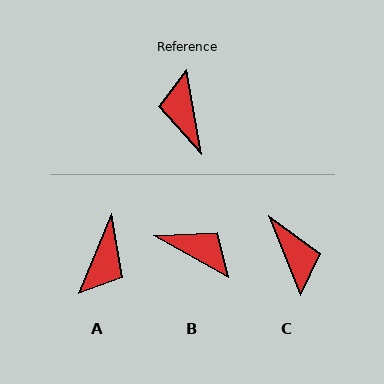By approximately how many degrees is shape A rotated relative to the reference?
Approximately 148 degrees counter-clockwise.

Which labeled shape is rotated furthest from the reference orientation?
C, about 168 degrees away.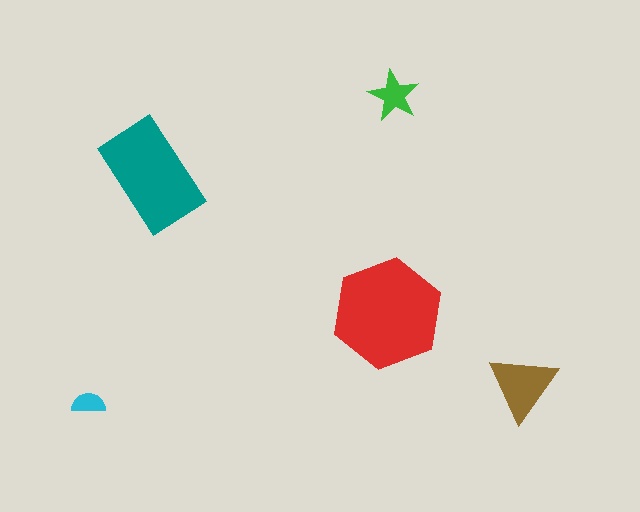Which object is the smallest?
The cyan semicircle.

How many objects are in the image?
There are 5 objects in the image.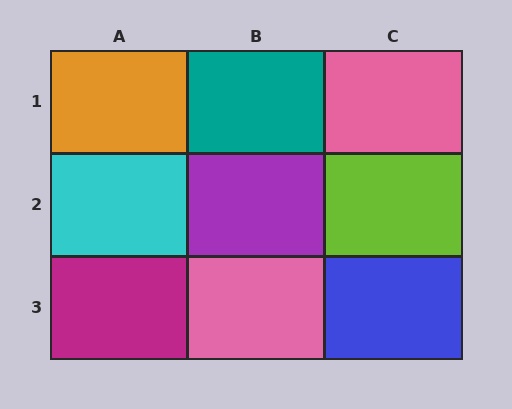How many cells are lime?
1 cell is lime.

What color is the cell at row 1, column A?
Orange.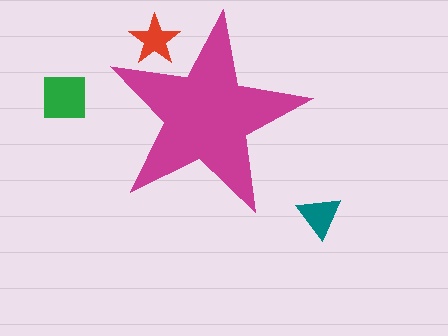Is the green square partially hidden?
No, the green square is fully visible.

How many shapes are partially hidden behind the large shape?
1 shape is partially hidden.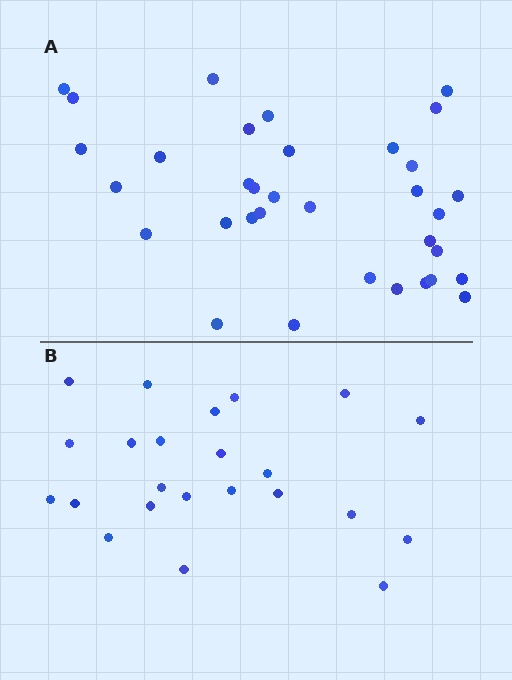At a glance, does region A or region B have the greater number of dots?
Region A (the top region) has more dots.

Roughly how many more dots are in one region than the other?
Region A has roughly 12 or so more dots than region B.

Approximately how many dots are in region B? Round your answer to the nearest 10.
About 20 dots. (The exact count is 23, which rounds to 20.)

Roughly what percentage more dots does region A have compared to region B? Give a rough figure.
About 50% more.